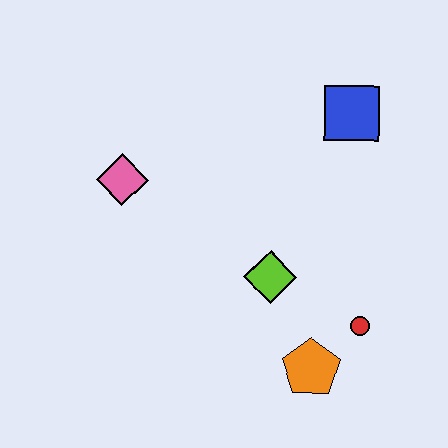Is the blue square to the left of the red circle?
Yes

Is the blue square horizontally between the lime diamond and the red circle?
Yes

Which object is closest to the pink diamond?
The lime diamond is closest to the pink diamond.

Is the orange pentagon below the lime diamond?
Yes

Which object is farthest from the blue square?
The orange pentagon is farthest from the blue square.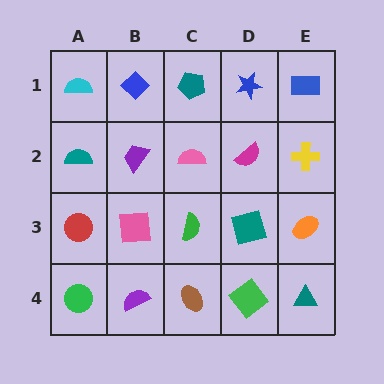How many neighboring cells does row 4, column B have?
3.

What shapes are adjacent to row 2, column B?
A blue diamond (row 1, column B), a pink square (row 3, column B), a teal semicircle (row 2, column A), a pink semicircle (row 2, column C).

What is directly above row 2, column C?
A teal pentagon.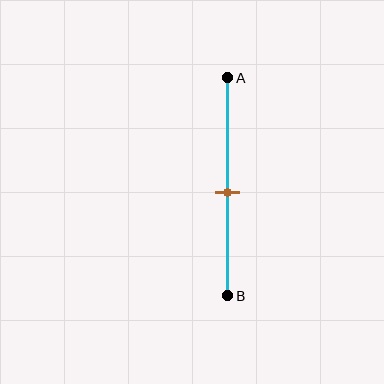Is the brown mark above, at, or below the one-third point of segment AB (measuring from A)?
The brown mark is below the one-third point of segment AB.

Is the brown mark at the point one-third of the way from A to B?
No, the mark is at about 55% from A, not at the 33% one-third point.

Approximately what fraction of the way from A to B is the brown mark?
The brown mark is approximately 55% of the way from A to B.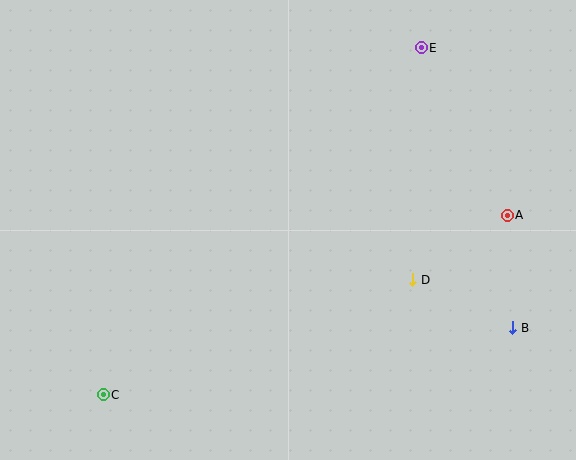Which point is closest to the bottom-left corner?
Point C is closest to the bottom-left corner.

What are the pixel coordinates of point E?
Point E is at (421, 48).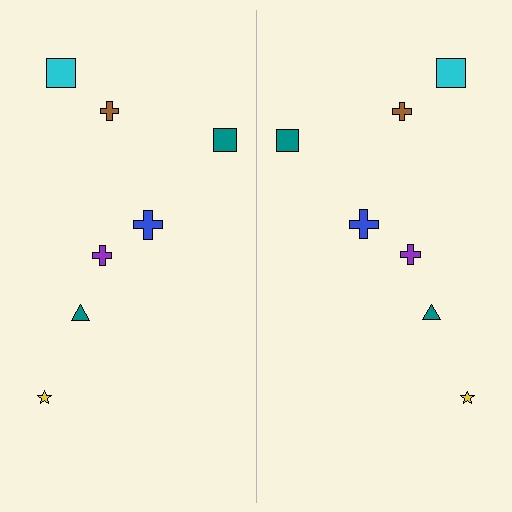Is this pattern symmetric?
Yes, this pattern has bilateral (reflection) symmetry.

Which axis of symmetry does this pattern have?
The pattern has a vertical axis of symmetry running through the center of the image.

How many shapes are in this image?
There are 14 shapes in this image.